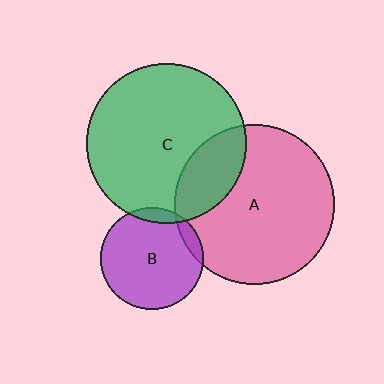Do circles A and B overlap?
Yes.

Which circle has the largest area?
Circle C (green).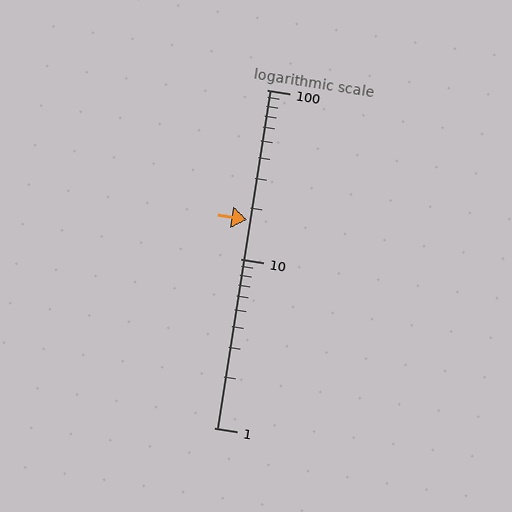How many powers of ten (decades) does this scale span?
The scale spans 2 decades, from 1 to 100.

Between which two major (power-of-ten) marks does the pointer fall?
The pointer is between 10 and 100.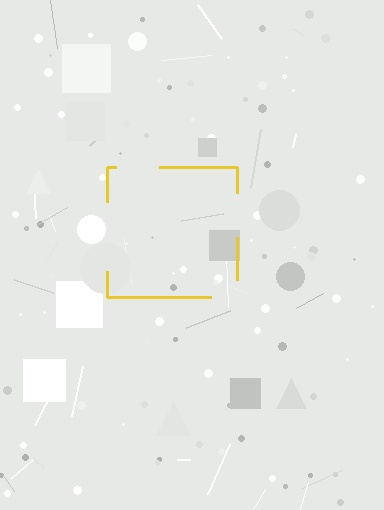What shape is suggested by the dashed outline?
The dashed outline suggests a square.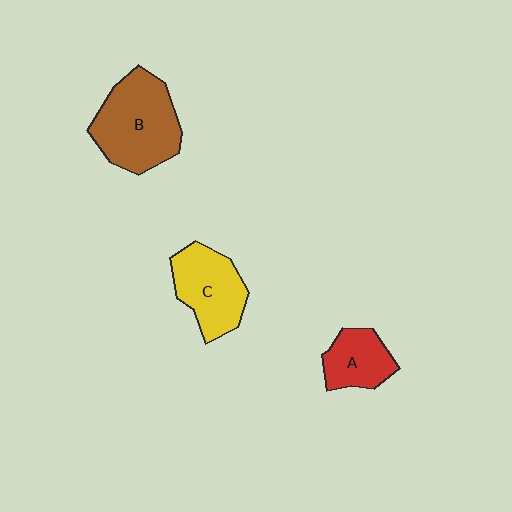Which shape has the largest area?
Shape B (brown).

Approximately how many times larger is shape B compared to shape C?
Approximately 1.3 times.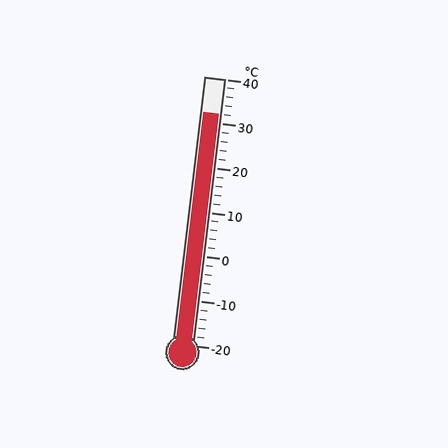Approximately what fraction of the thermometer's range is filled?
The thermometer is filled to approximately 85% of its range.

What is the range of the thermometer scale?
The thermometer scale ranges from -20°C to 40°C.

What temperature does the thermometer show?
The thermometer shows approximately 32°C.